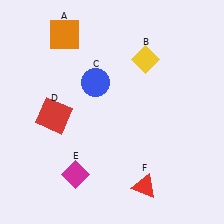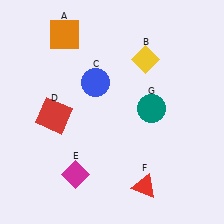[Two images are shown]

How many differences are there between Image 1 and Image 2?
There is 1 difference between the two images.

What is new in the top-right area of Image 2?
A teal circle (G) was added in the top-right area of Image 2.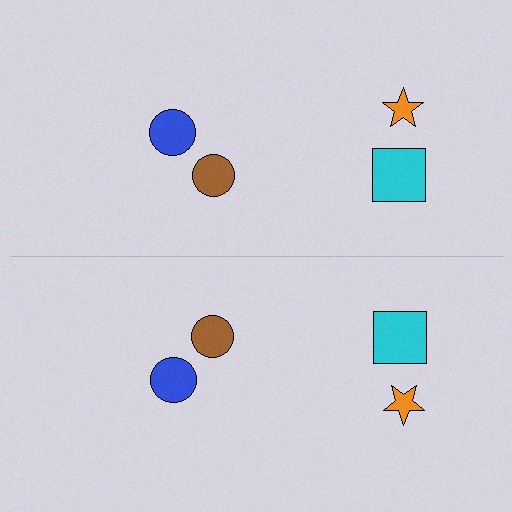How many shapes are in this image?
There are 8 shapes in this image.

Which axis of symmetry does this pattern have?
The pattern has a horizontal axis of symmetry running through the center of the image.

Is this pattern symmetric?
Yes, this pattern has bilateral (reflection) symmetry.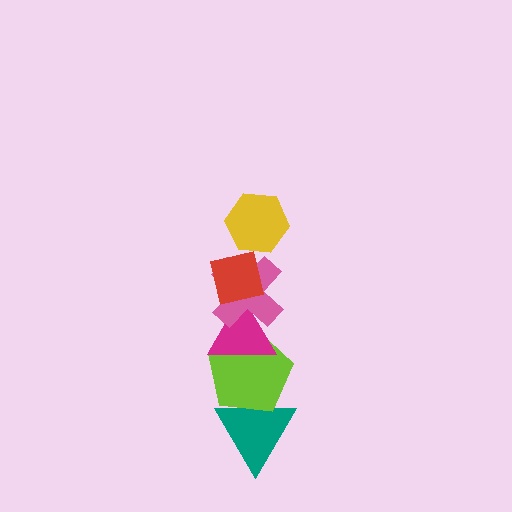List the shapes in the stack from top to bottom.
From top to bottom: the yellow hexagon, the red square, the pink cross, the magenta triangle, the lime pentagon, the teal triangle.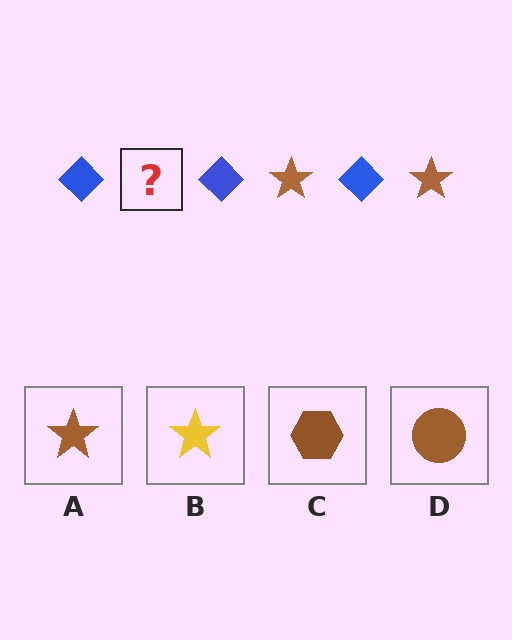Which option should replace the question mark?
Option A.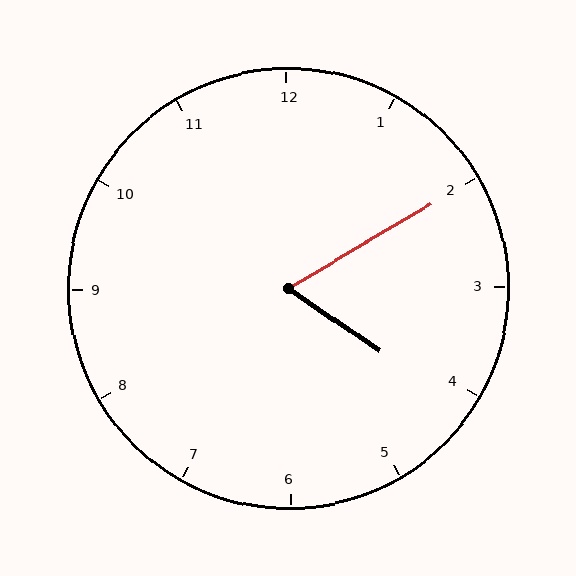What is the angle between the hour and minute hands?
Approximately 65 degrees.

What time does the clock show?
4:10.